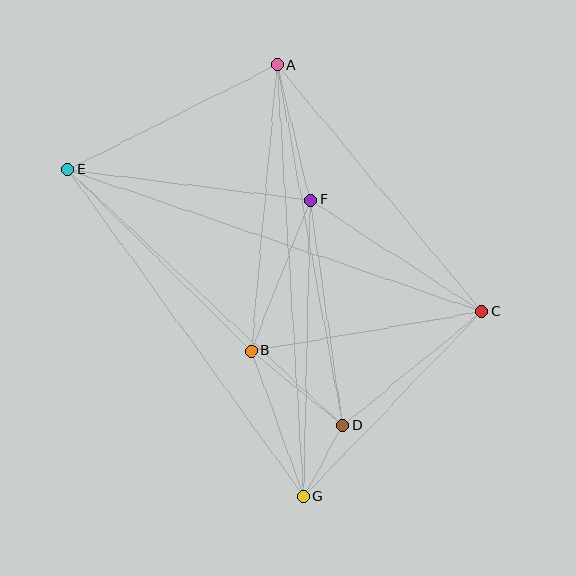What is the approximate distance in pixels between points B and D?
The distance between B and D is approximately 118 pixels.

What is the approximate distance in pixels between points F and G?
The distance between F and G is approximately 297 pixels.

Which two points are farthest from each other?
Points C and E are farthest from each other.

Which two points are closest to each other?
Points D and G are closest to each other.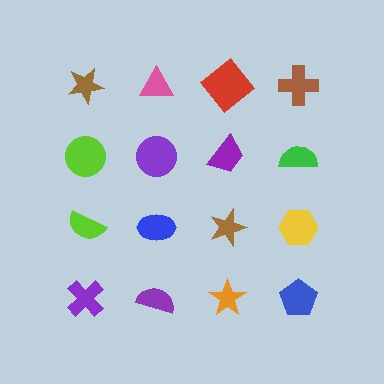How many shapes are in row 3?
4 shapes.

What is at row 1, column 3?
A red diamond.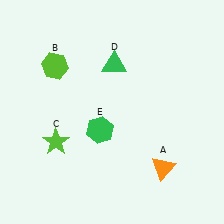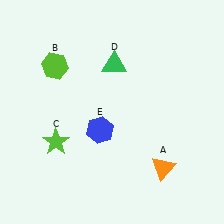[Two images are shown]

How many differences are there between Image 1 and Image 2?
There is 1 difference between the two images.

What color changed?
The hexagon (E) changed from green in Image 1 to blue in Image 2.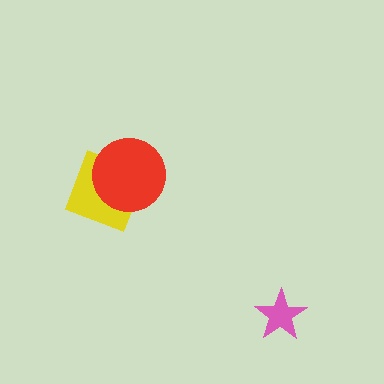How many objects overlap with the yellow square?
1 object overlaps with the yellow square.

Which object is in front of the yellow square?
The red circle is in front of the yellow square.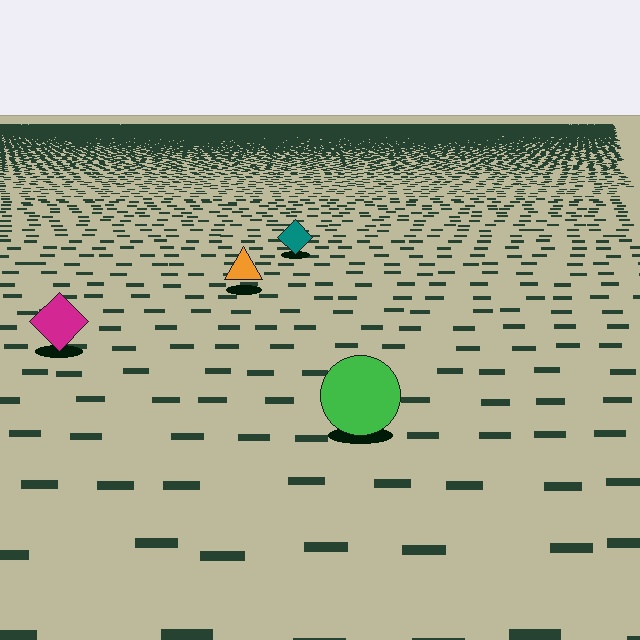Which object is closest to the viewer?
The green circle is closest. The texture marks near it are larger and more spread out.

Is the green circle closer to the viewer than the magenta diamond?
Yes. The green circle is closer — you can tell from the texture gradient: the ground texture is coarser near it.